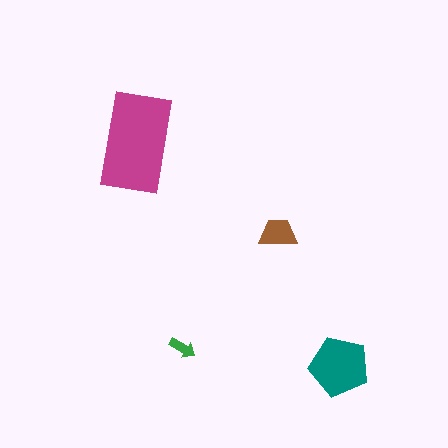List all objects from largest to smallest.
The magenta rectangle, the teal pentagon, the brown trapezoid, the green arrow.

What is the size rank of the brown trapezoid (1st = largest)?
3rd.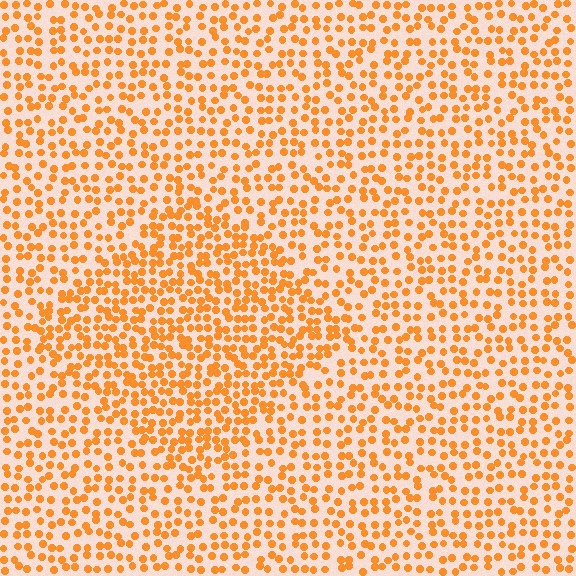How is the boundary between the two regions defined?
The boundary is defined by a change in element density (approximately 1.5x ratio). All elements are the same color, size, and shape.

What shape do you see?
I see a diamond.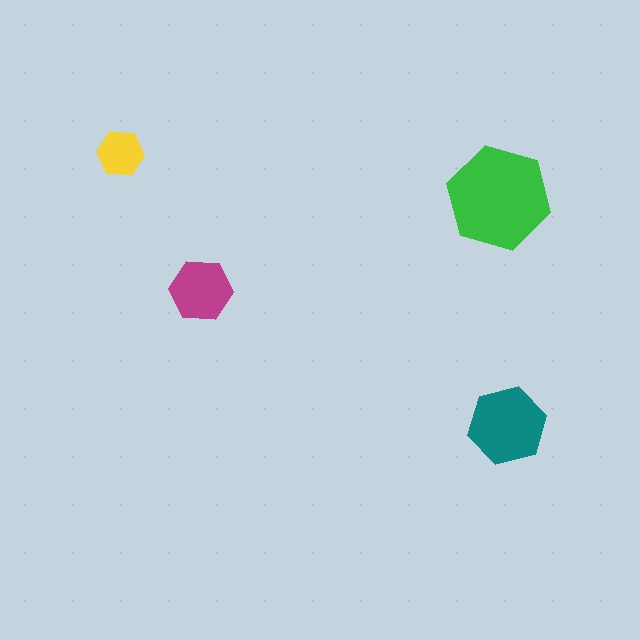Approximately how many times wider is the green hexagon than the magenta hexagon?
About 1.5 times wider.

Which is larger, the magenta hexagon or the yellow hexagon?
The magenta one.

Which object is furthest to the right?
The teal hexagon is rightmost.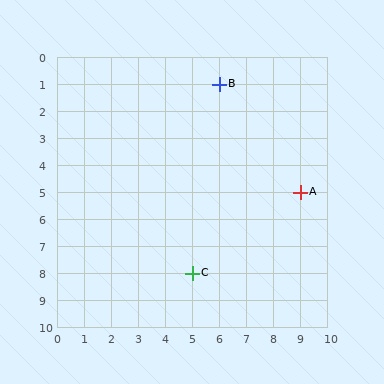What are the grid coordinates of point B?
Point B is at grid coordinates (6, 1).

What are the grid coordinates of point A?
Point A is at grid coordinates (9, 5).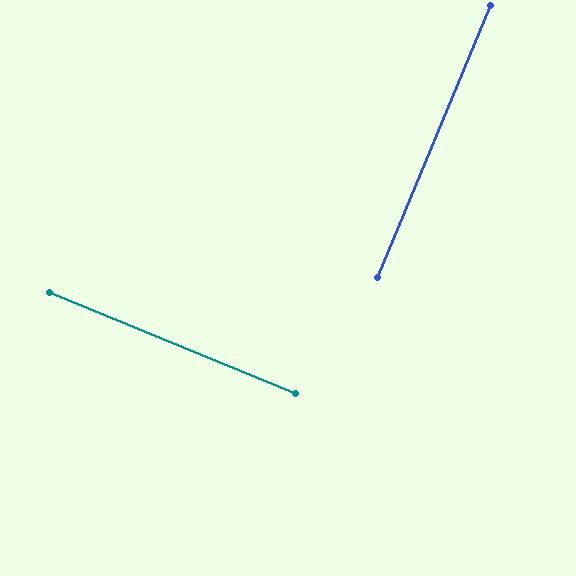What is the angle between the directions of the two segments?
Approximately 90 degrees.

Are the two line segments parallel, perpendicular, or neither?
Perpendicular — they meet at approximately 90°.